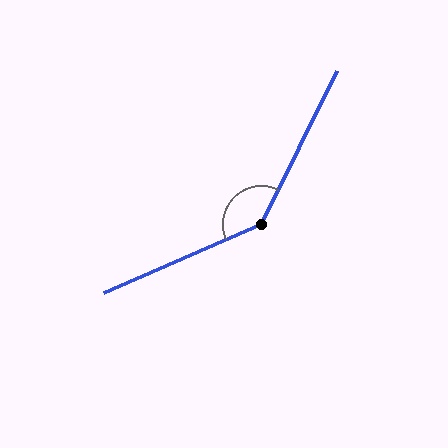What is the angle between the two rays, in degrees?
Approximately 140 degrees.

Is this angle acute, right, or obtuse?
It is obtuse.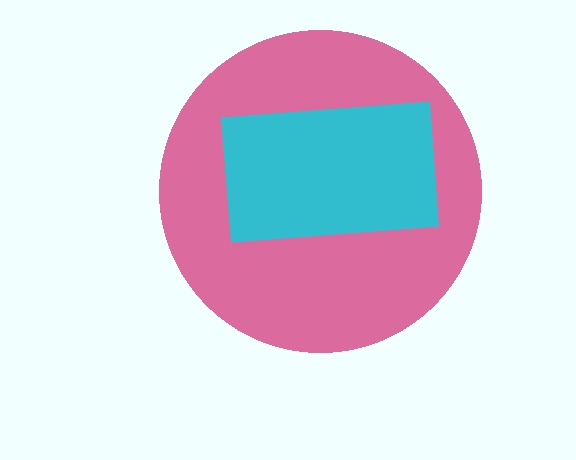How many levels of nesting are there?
2.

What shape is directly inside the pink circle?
The cyan rectangle.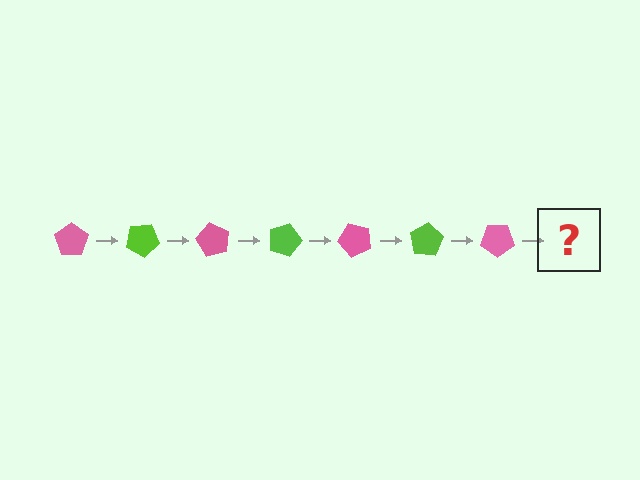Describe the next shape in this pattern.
It should be a lime pentagon, rotated 210 degrees from the start.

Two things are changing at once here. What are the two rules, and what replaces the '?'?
The two rules are that it rotates 30 degrees each step and the color cycles through pink and lime. The '?' should be a lime pentagon, rotated 210 degrees from the start.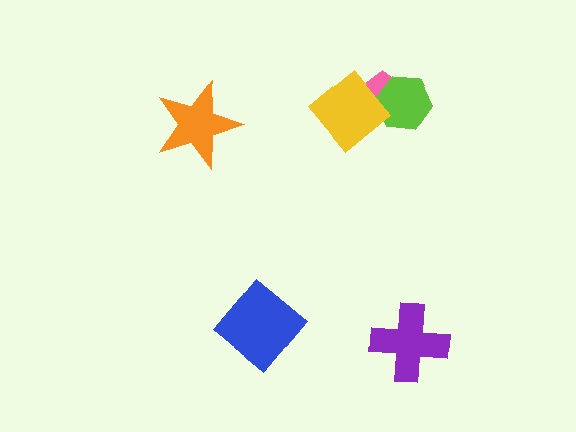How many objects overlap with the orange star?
0 objects overlap with the orange star.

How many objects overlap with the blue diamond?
0 objects overlap with the blue diamond.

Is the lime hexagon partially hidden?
No, no other shape covers it.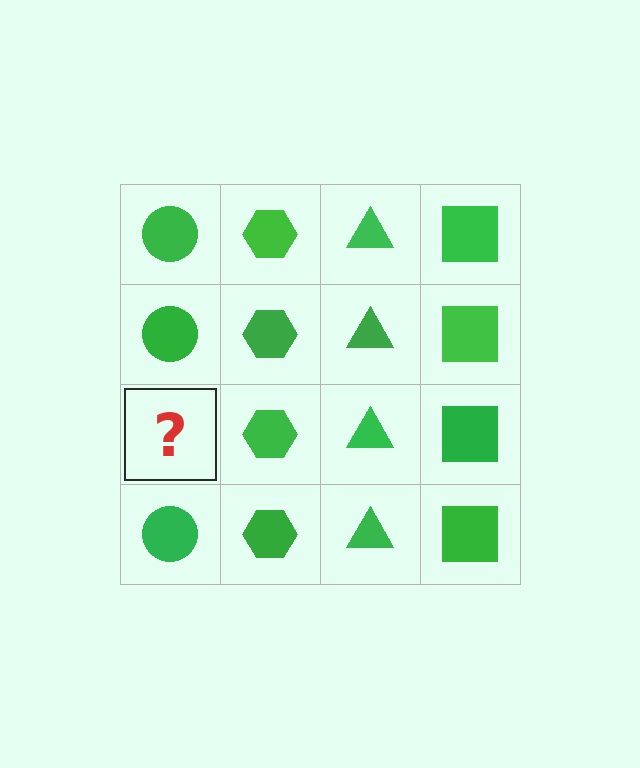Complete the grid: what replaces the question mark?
The question mark should be replaced with a green circle.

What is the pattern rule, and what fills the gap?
The rule is that each column has a consistent shape. The gap should be filled with a green circle.